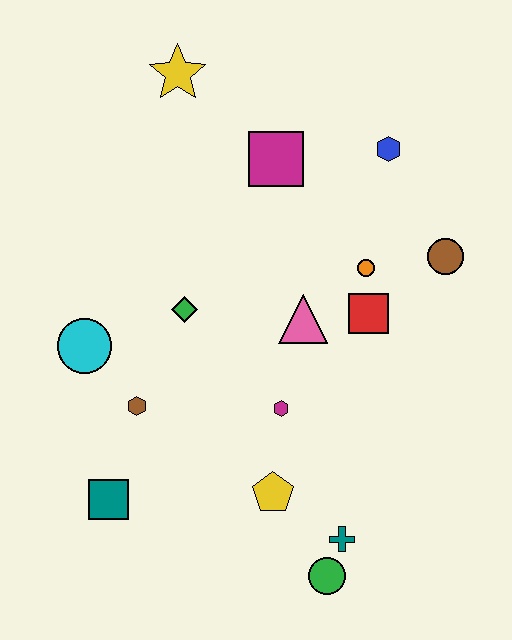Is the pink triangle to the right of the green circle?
No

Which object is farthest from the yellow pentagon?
The yellow star is farthest from the yellow pentagon.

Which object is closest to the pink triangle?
The red square is closest to the pink triangle.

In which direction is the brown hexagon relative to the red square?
The brown hexagon is to the left of the red square.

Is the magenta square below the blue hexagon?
Yes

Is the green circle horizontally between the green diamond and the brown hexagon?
No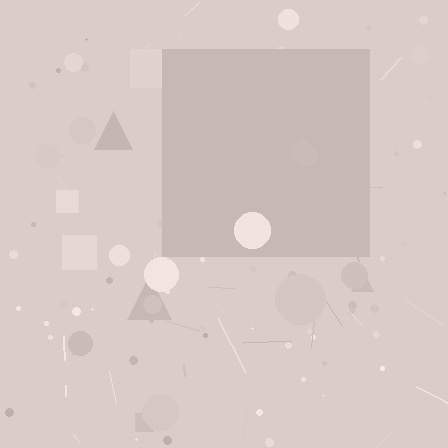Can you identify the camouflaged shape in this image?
The camouflaged shape is a square.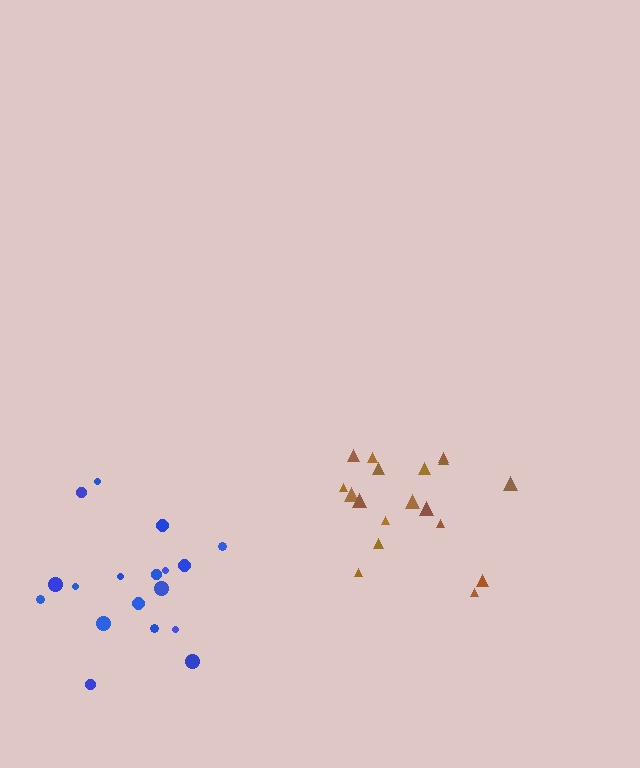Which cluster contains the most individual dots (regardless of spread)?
Brown (18).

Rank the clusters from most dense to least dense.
brown, blue.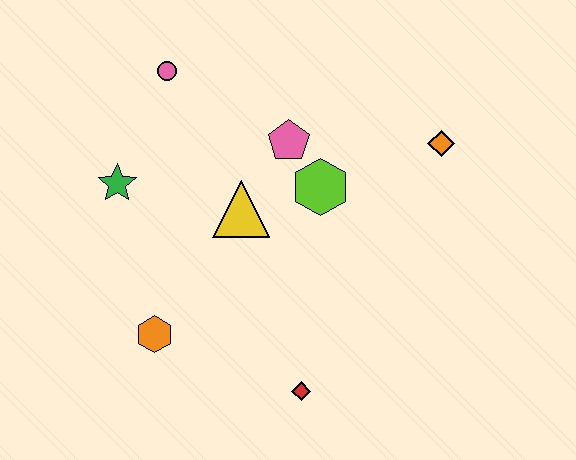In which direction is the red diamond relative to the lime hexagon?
The red diamond is below the lime hexagon.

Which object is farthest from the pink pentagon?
The red diamond is farthest from the pink pentagon.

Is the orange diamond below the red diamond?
No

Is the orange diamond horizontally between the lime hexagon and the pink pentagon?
No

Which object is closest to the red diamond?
The orange hexagon is closest to the red diamond.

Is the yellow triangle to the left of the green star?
No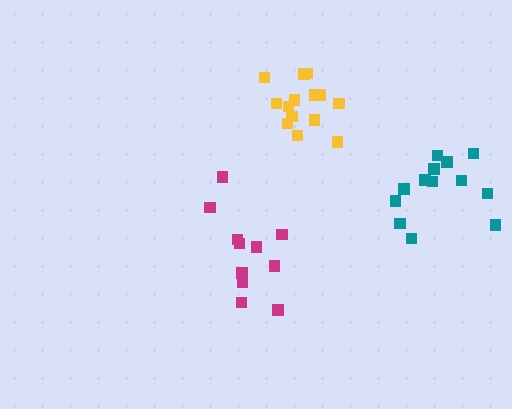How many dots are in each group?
Group 1: 13 dots, Group 2: 11 dots, Group 3: 14 dots (38 total).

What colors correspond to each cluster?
The clusters are colored: teal, magenta, yellow.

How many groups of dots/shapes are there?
There are 3 groups.